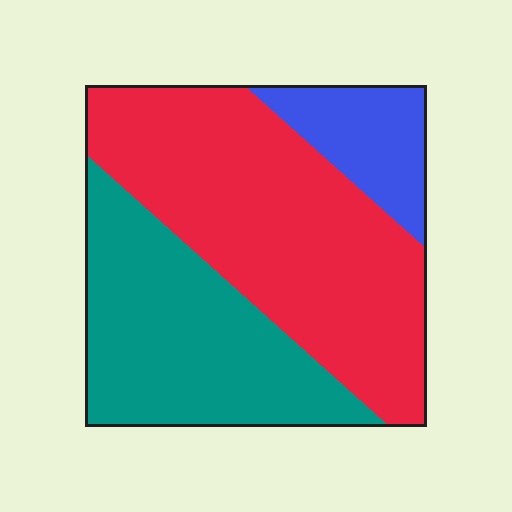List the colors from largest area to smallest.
From largest to smallest: red, teal, blue.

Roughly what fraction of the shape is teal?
Teal takes up about three eighths (3/8) of the shape.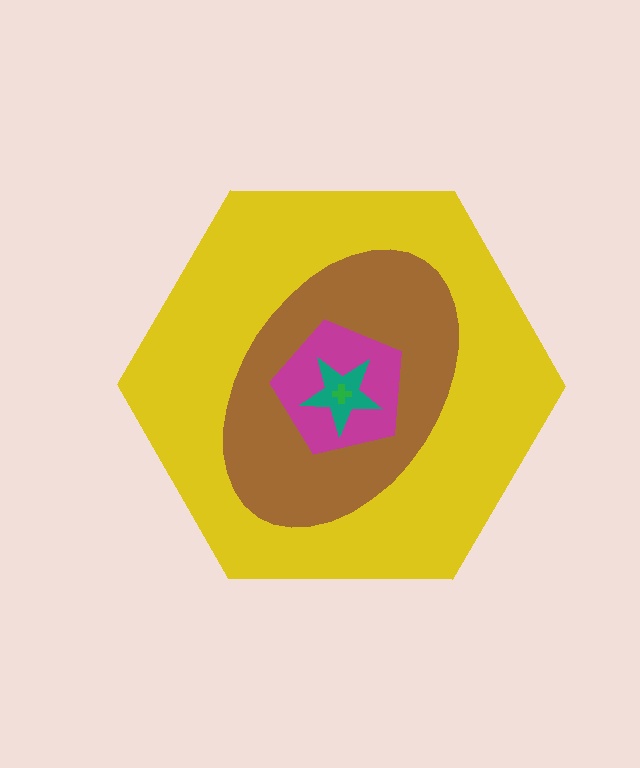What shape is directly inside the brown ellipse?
The magenta pentagon.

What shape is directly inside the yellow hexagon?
The brown ellipse.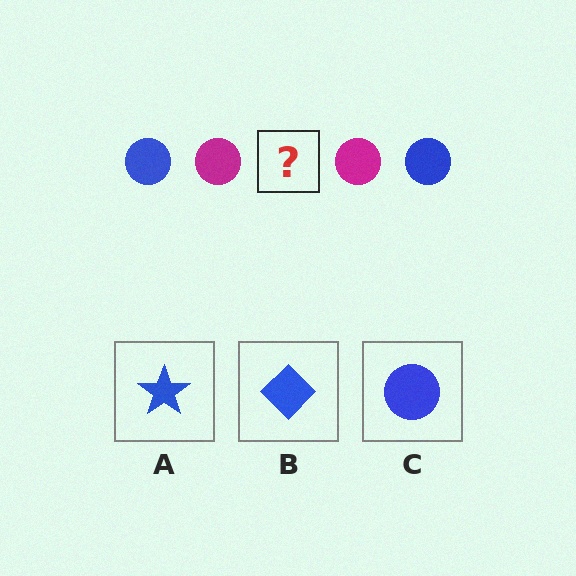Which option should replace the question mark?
Option C.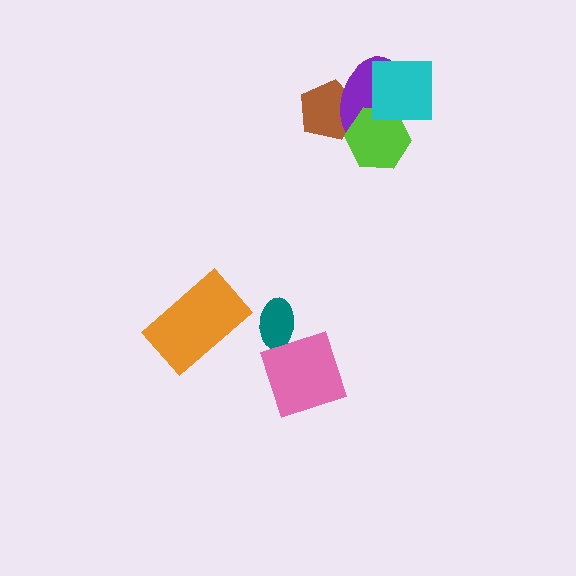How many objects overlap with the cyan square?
2 objects overlap with the cyan square.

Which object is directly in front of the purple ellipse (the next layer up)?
The lime hexagon is directly in front of the purple ellipse.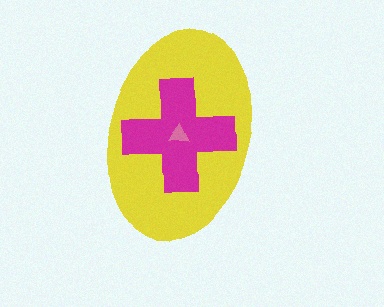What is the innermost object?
The pink triangle.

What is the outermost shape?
The yellow ellipse.